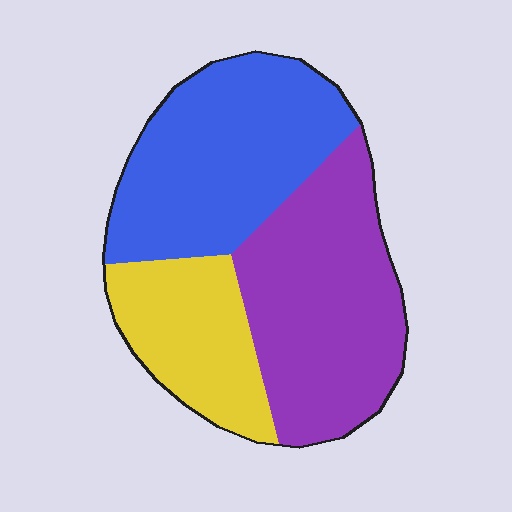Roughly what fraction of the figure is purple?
Purple covers 40% of the figure.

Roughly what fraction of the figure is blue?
Blue takes up about three eighths (3/8) of the figure.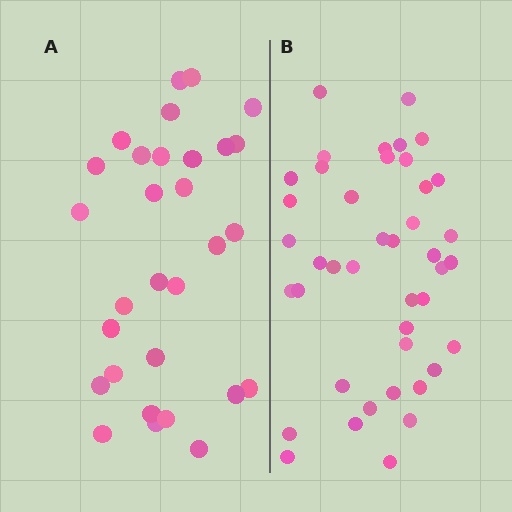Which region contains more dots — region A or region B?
Region B (the right region) has more dots.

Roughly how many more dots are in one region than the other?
Region B has roughly 12 or so more dots than region A.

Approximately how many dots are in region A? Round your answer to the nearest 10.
About 30 dots.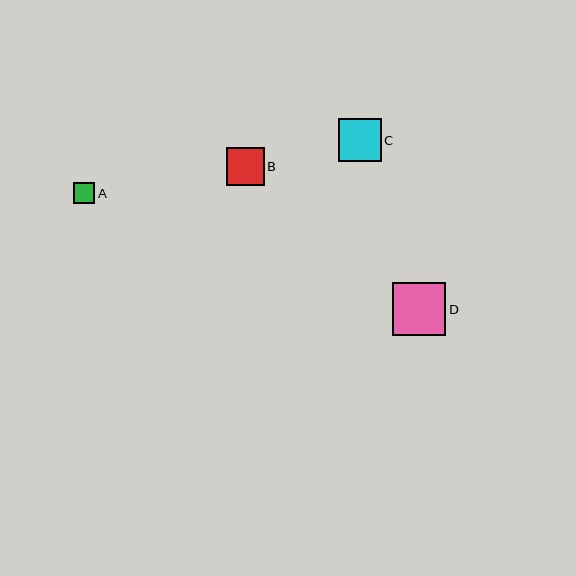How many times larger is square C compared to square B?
Square C is approximately 1.1 times the size of square B.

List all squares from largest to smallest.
From largest to smallest: D, C, B, A.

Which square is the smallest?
Square A is the smallest with a size of approximately 21 pixels.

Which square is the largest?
Square D is the largest with a size of approximately 53 pixels.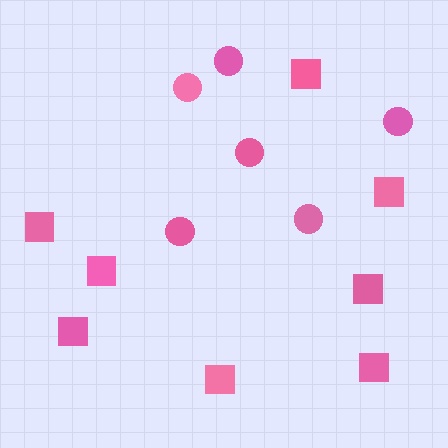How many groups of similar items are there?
There are 2 groups: one group of circles (6) and one group of squares (8).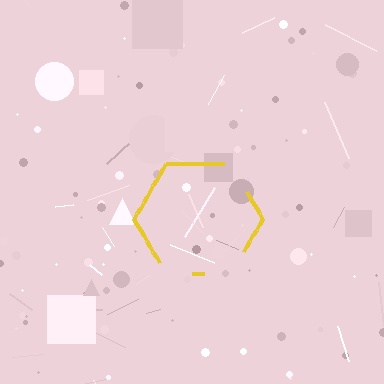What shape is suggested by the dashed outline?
The dashed outline suggests a hexagon.